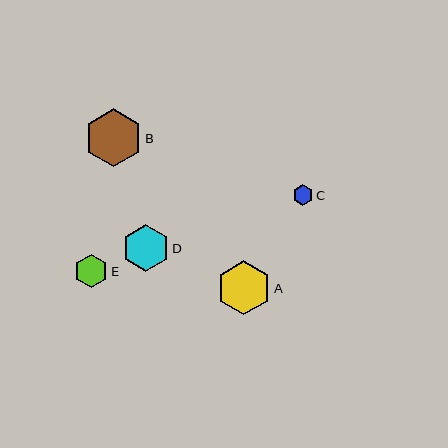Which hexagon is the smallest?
Hexagon C is the smallest with a size of approximately 20 pixels.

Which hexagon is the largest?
Hexagon B is the largest with a size of approximately 58 pixels.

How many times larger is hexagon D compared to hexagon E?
Hexagon D is approximately 1.4 times the size of hexagon E.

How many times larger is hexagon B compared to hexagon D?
Hexagon B is approximately 1.2 times the size of hexagon D.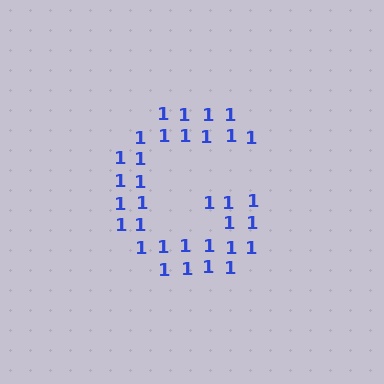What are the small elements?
The small elements are digit 1's.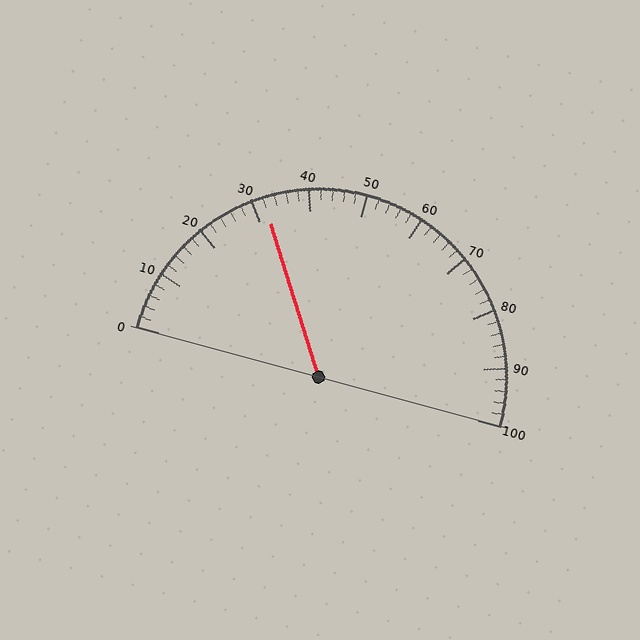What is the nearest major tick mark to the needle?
The nearest major tick mark is 30.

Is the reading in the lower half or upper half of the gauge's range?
The reading is in the lower half of the range (0 to 100).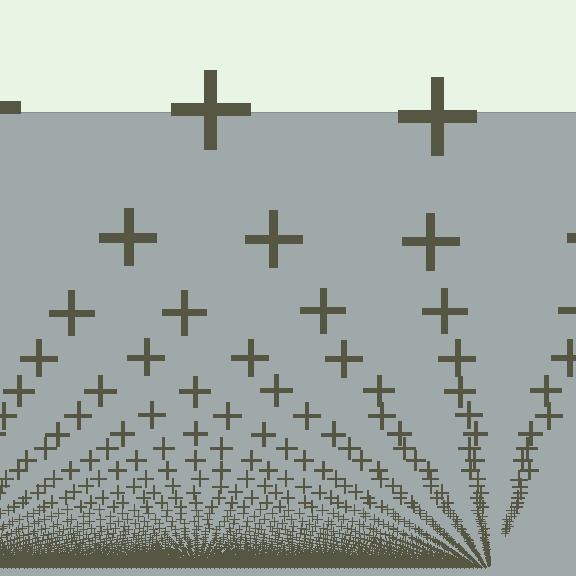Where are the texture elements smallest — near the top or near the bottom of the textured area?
Near the bottom.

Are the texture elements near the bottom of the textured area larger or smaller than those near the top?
Smaller. The gradient is inverted — elements near the bottom are smaller and denser.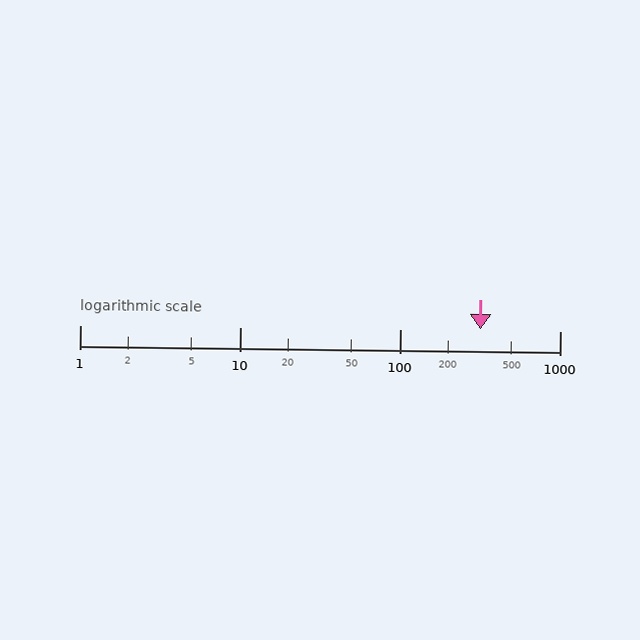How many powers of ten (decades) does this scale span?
The scale spans 3 decades, from 1 to 1000.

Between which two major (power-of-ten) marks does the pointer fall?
The pointer is between 100 and 1000.